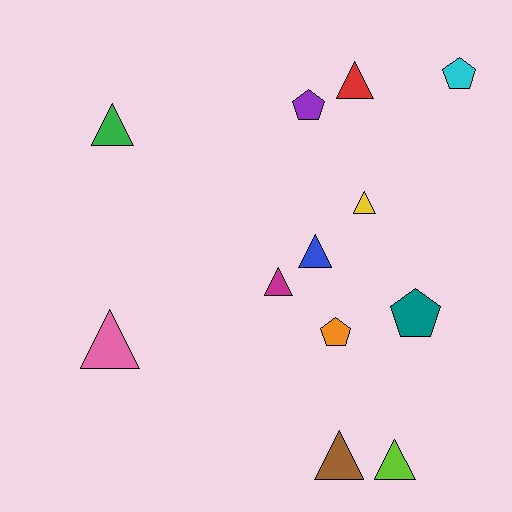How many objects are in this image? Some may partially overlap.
There are 12 objects.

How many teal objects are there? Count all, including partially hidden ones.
There is 1 teal object.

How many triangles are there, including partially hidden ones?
There are 8 triangles.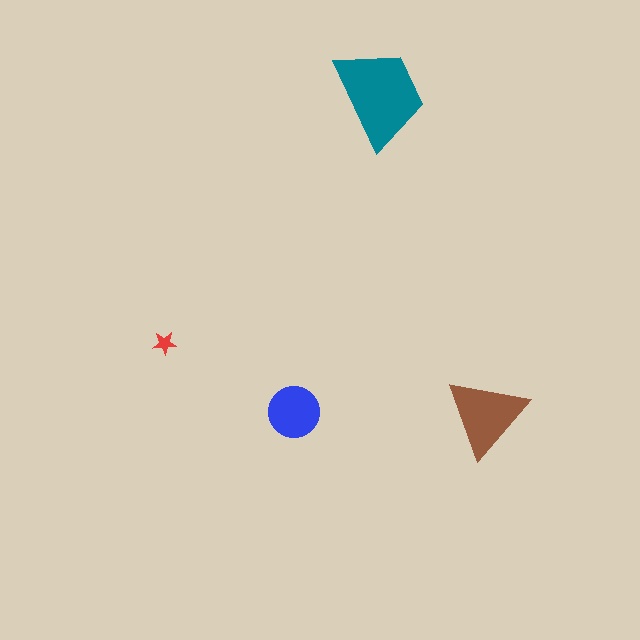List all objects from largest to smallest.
The teal trapezoid, the brown triangle, the blue circle, the red star.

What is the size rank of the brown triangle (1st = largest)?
2nd.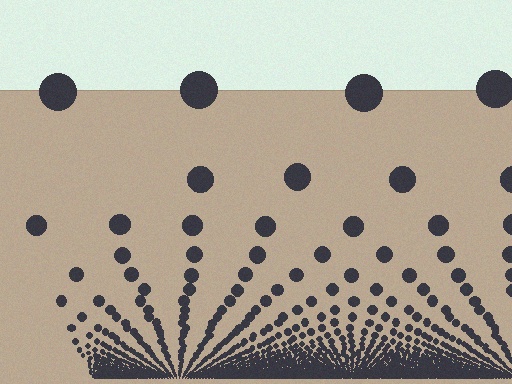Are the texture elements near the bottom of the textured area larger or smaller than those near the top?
Smaller. The gradient is inverted — elements near the bottom are smaller and denser.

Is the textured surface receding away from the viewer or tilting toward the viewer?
The surface appears to tilt toward the viewer. Texture elements get larger and sparser toward the top.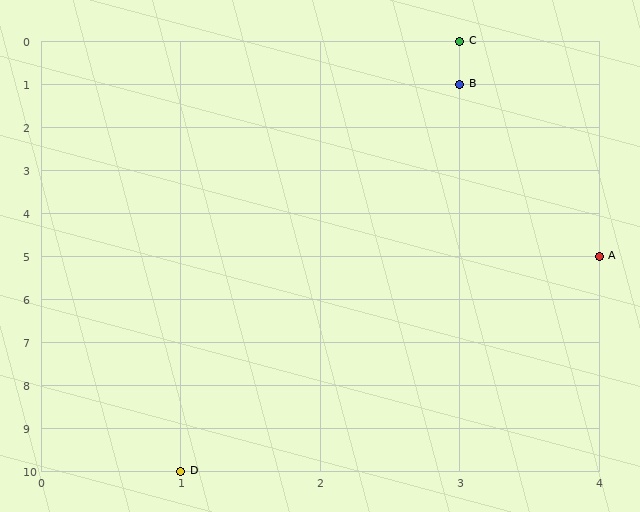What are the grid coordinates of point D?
Point D is at grid coordinates (1, 10).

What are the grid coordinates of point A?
Point A is at grid coordinates (4, 5).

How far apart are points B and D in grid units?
Points B and D are 2 columns and 9 rows apart (about 9.2 grid units diagonally).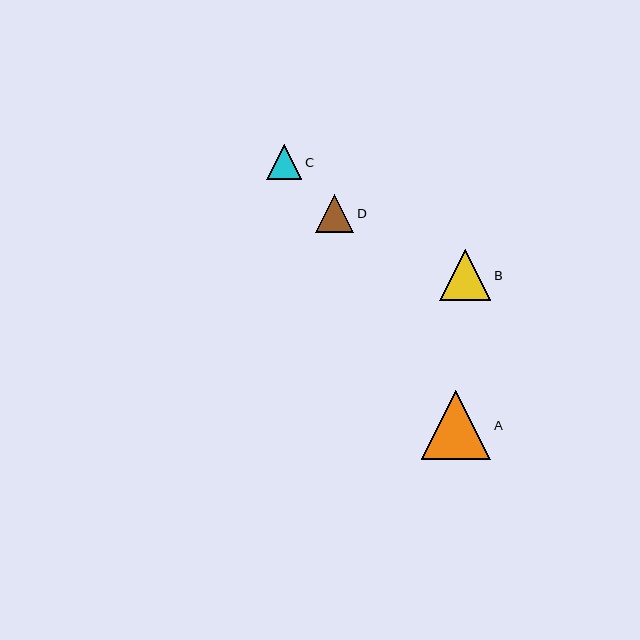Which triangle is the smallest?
Triangle C is the smallest with a size of approximately 35 pixels.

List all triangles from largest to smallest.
From largest to smallest: A, B, D, C.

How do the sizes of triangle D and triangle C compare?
Triangle D and triangle C are approximately the same size.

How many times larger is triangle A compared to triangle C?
Triangle A is approximately 2.0 times the size of triangle C.